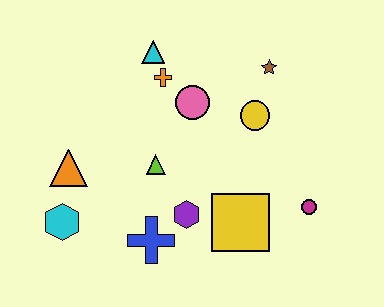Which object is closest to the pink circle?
The orange cross is closest to the pink circle.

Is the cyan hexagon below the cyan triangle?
Yes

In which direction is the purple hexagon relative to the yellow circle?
The purple hexagon is below the yellow circle.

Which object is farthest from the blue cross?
The brown star is farthest from the blue cross.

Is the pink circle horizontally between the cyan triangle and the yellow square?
Yes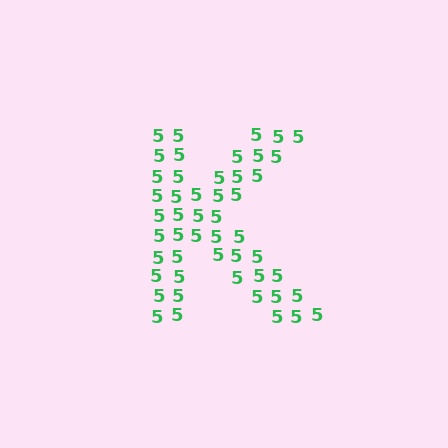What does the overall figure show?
The overall figure shows the letter K.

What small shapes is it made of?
It is made of small digit 5's.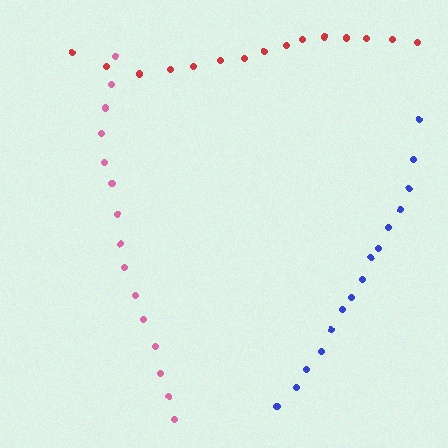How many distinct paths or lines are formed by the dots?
There are 3 distinct paths.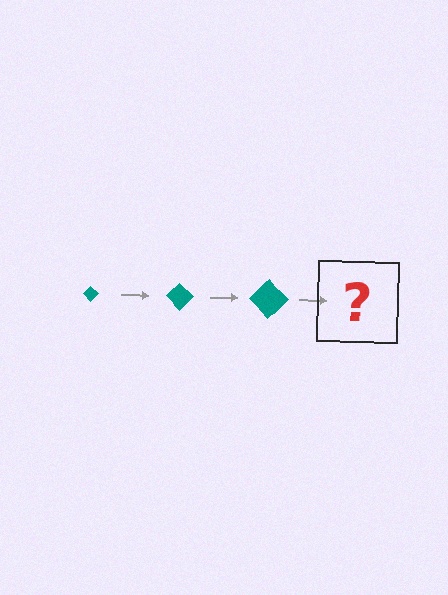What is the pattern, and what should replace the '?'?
The pattern is that the diamond gets progressively larger each step. The '?' should be a teal diamond, larger than the previous one.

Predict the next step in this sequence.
The next step is a teal diamond, larger than the previous one.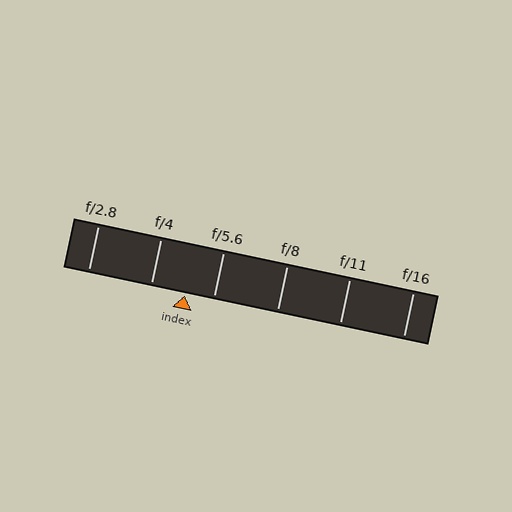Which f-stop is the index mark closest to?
The index mark is closest to f/5.6.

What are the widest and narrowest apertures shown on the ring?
The widest aperture shown is f/2.8 and the narrowest is f/16.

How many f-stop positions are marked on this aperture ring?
There are 6 f-stop positions marked.